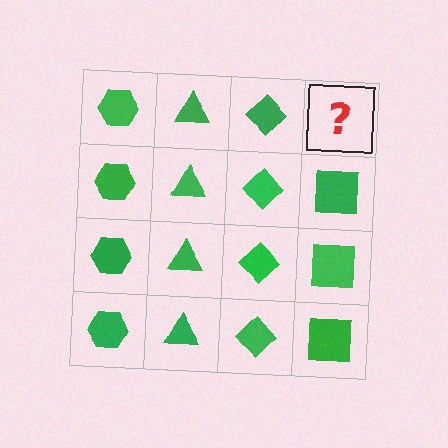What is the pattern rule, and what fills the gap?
The rule is that each column has a consistent shape. The gap should be filled with a green square.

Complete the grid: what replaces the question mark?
The question mark should be replaced with a green square.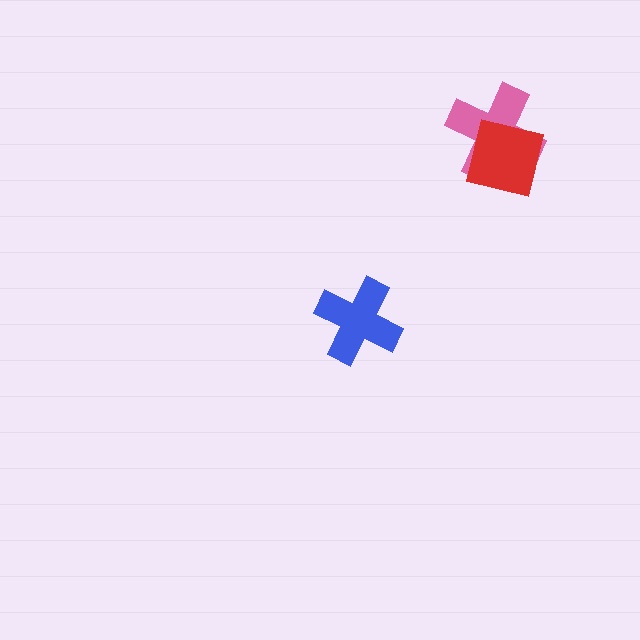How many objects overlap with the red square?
1 object overlaps with the red square.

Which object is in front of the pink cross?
The red square is in front of the pink cross.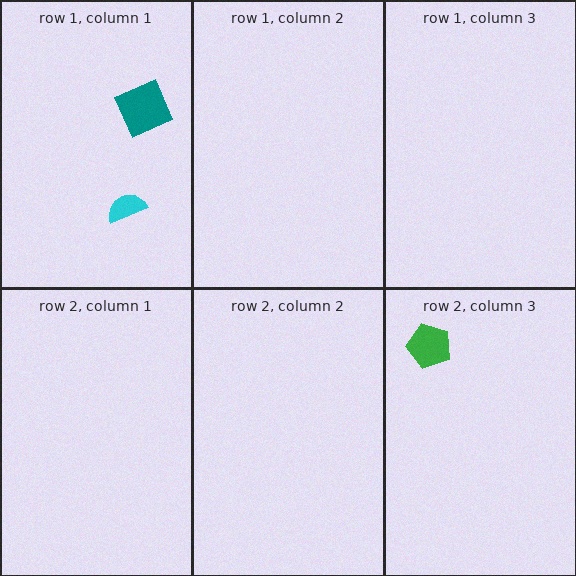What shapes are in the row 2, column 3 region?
The green pentagon.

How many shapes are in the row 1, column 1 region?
2.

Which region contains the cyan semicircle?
The row 1, column 1 region.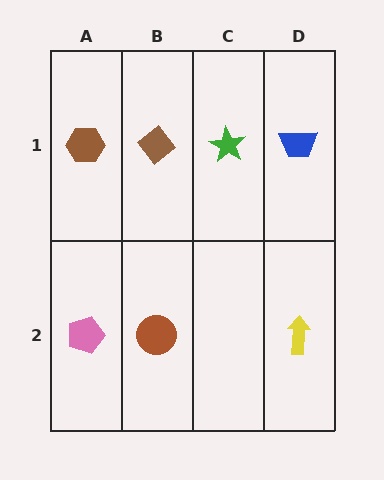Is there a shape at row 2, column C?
No, that cell is empty.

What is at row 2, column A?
A pink pentagon.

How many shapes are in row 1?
4 shapes.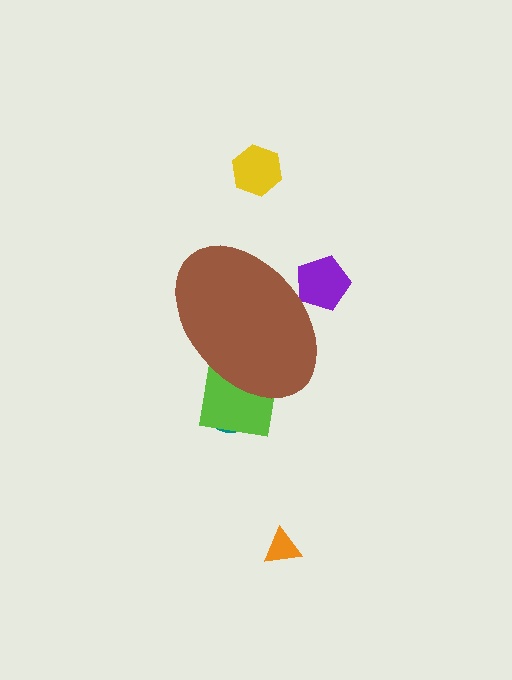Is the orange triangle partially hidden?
No, the orange triangle is fully visible.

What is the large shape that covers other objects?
A brown ellipse.